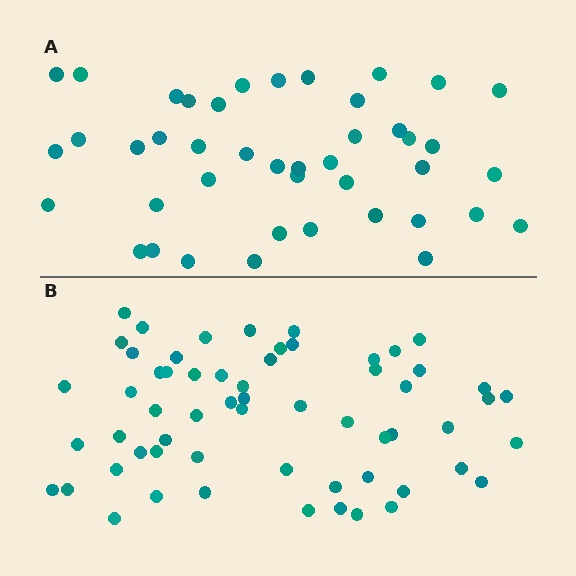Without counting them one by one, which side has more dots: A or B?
Region B (the bottom region) has more dots.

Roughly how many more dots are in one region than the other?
Region B has approximately 15 more dots than region A.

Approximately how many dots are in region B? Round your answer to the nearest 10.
About 60 dots.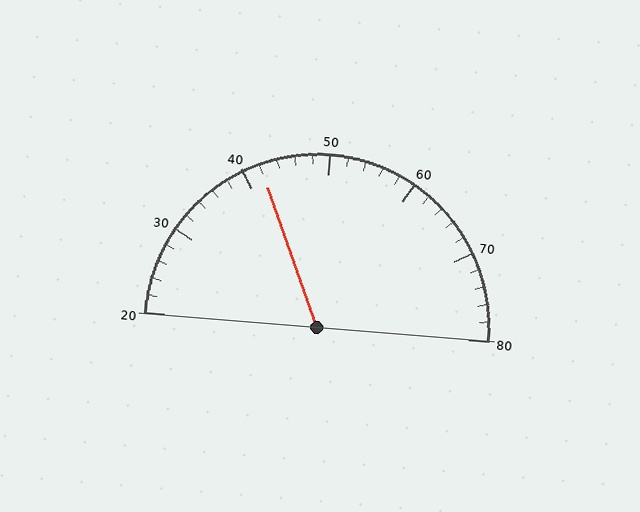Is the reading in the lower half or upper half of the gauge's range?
The reading is in the lower half of the range (20 to 80).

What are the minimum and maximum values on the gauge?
The gauge ranges from 20 to 80.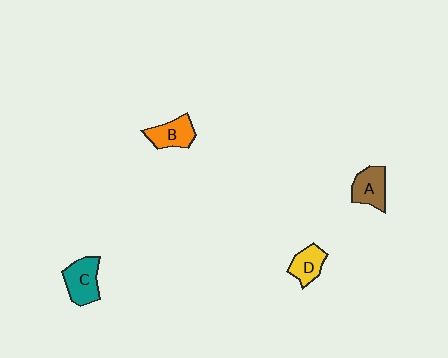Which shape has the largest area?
Shape C (teal).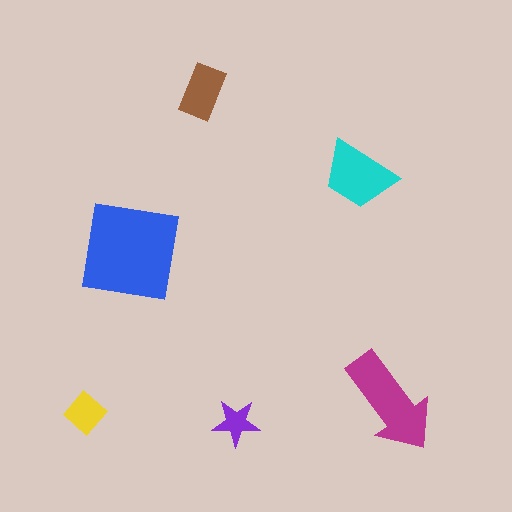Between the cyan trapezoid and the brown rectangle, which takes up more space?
The cyan trapezoid.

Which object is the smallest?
The purple star.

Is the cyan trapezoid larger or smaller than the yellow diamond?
Larger.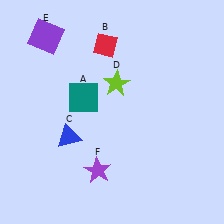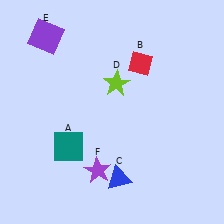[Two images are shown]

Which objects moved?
The objects that moved are: the teal square (A), the red diamond (B), the blue triangle (C).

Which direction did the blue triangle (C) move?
The blue triangle (C) moved right.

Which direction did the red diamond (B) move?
The red diamond (B) moved right.